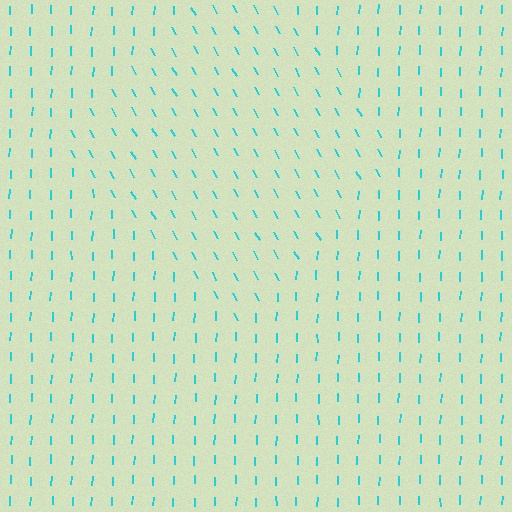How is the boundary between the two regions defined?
The boundary is defined purely by a change in line orientation (approximately 32 degrees difference). All lines are the same color and thickness.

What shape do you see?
I see a diamond.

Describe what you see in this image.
The image is filled with small cyan line segments. A diamond region in the image has lines oriented differently from the surrounding lines, creating a visible texture boundary.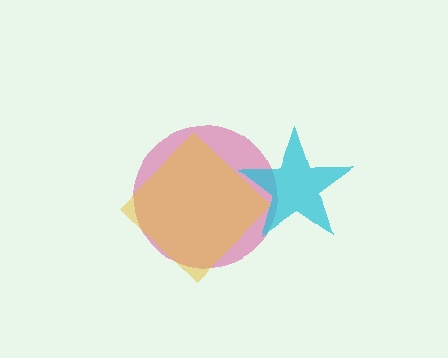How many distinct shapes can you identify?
There are 3 distinct shapes: a magenta circle, a cyan star, a yellow diamond.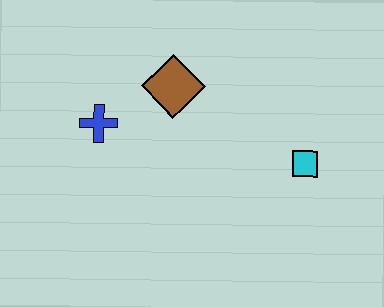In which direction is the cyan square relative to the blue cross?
The cyan square is to the right of the blue cross.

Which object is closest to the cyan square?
The brown diamond is closest to the cyan square.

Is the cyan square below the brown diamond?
Yes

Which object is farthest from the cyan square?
The blue cross is farthest from the cyan square.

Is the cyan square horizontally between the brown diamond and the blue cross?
No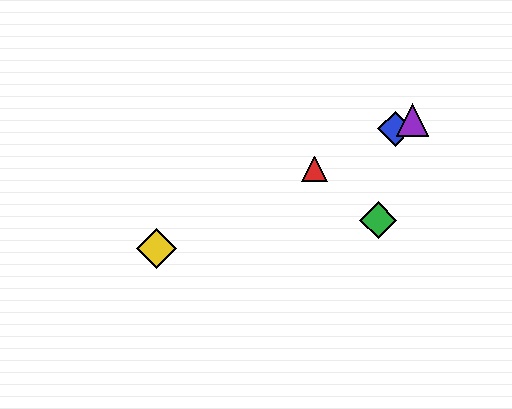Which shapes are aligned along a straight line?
The red triangle, the blue diamond, the yellow diamond, the purple triangle are aligned along a straight line.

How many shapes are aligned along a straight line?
4 shapes (the red triangle, the blue diamond, the yellow diamond, the purple triangle) are aligned along a straight line.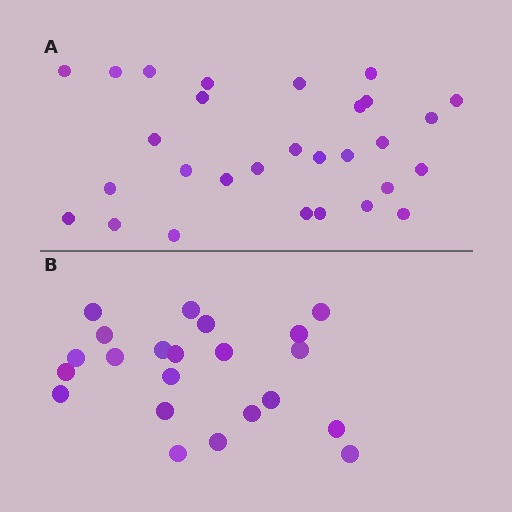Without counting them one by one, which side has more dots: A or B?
Region A (the top region) has more dots.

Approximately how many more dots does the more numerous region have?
Region A has roughly 8 or so more dots than region B.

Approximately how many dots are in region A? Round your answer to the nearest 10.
About 30 dots. (The exact count is 29, which rounds to 30.)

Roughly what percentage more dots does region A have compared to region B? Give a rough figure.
About 30% more.